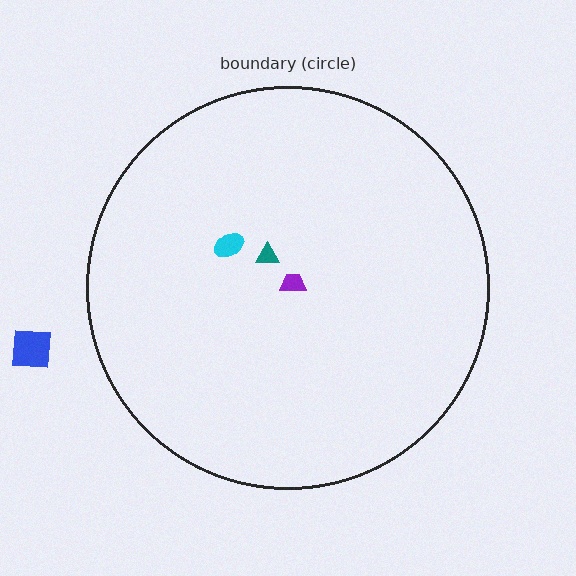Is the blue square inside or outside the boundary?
Outside.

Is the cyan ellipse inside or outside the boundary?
Inside.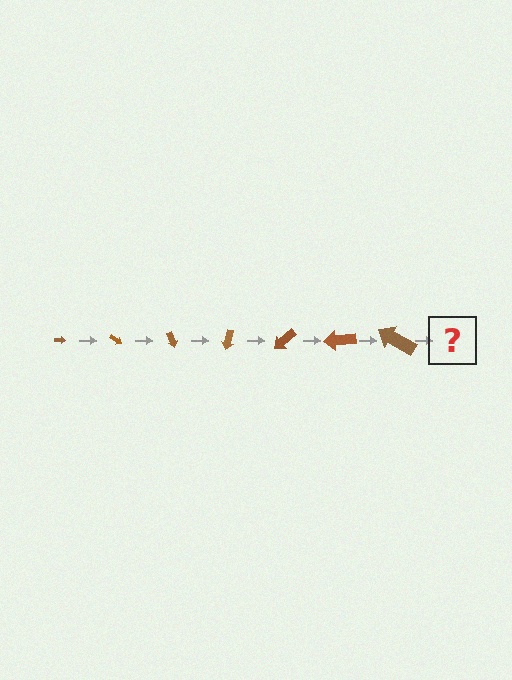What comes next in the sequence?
The next element should be an arrow, larger than the previous one and rotated 245 degrees from the start.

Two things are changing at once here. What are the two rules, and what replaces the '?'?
The two rules are that the arrow grows larger each step and it rotates 35 degrees each step. The '?' should be an arrow, larger than the previous one and rotated 245 degrees from the start.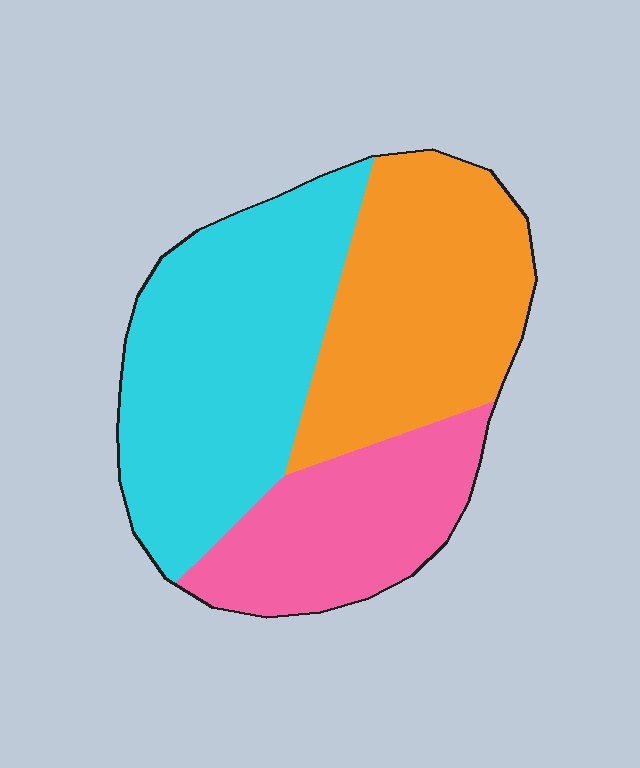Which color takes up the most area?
Cyan, at roughly 40%.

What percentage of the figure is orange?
Orange takes up about one third (1/3) of the figure.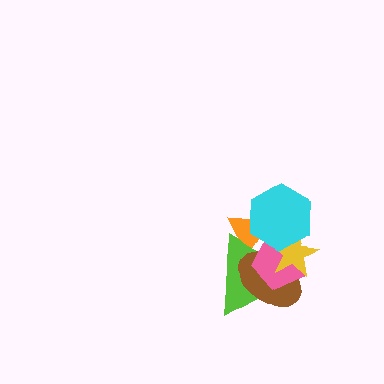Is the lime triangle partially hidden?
Yes, it is partially covered by another shape.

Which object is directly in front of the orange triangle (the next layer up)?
The lime triangle is directly in front of the orange triangle.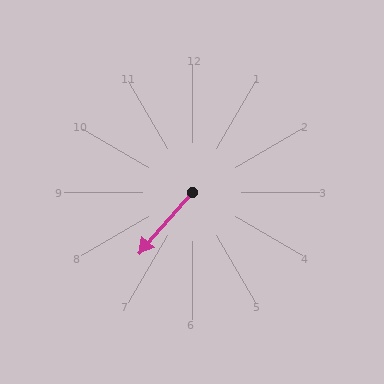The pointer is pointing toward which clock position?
Roughly 7 o'clock.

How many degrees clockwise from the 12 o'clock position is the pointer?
Approximately 221 degrees.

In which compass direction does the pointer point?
Southwest.